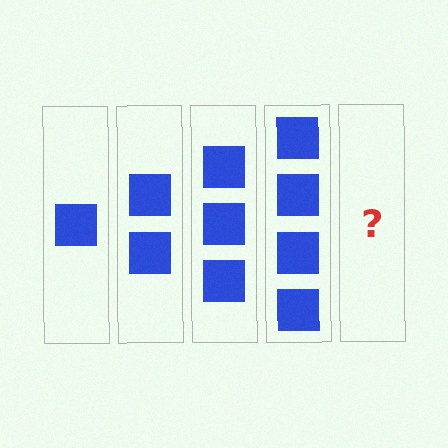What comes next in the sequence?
The next element should be 5 squares.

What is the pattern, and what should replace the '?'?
The pattern is that each step adds one more square. The '?' should be 5 squares.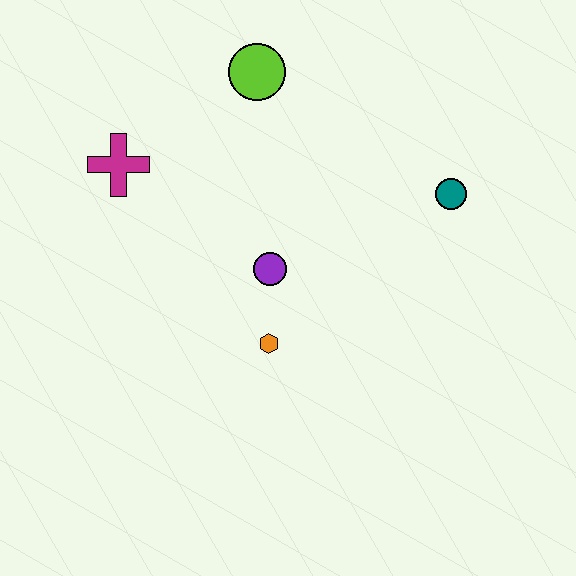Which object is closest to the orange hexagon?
The purple circle is closest to the orange hexagon.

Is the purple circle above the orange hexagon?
Yes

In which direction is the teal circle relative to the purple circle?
The teal circle is to the right of the purple circle.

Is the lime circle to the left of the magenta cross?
No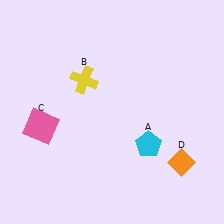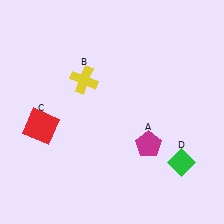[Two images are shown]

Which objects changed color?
A changed from cyan to magenta. C changed from pink to red. D changed from orange to green.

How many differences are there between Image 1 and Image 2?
There are 3 differences between the two images.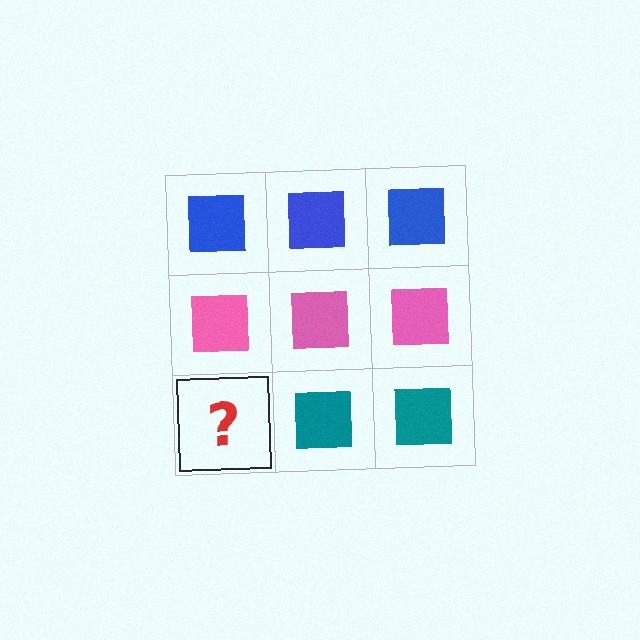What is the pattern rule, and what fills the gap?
The rule is that each row has a consistent color. The gap should be filled with a teal square.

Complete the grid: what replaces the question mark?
The question mark should be replaced with a teal square.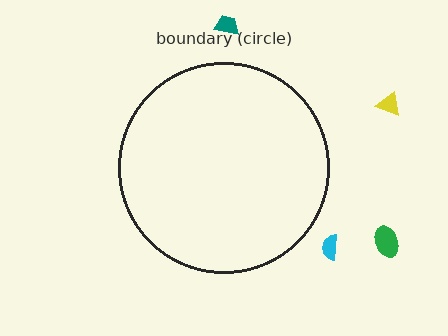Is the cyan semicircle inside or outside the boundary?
Outside.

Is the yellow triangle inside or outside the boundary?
Outside.